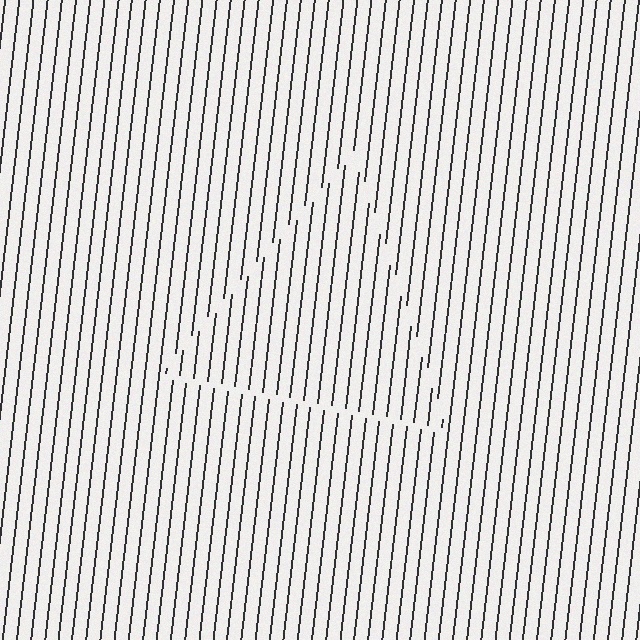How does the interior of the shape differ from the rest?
The interior of the shape contains the same grating, shifted by half a period — the contour is defined by the phase discontinuity where line-ends from the inner and outer gratings abut.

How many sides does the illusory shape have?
3 sides — the line-ends trace a triangle.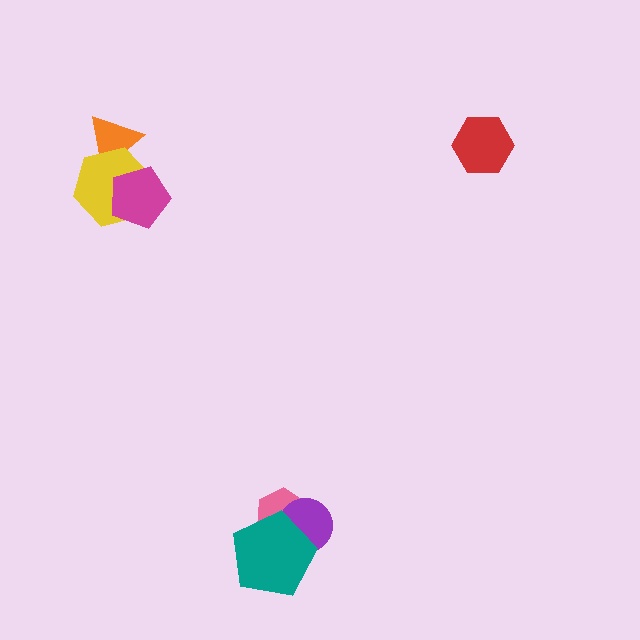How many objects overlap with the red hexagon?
0 objects overlap with the red hexagon.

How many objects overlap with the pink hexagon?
2 objects overlap with the pink hexagon.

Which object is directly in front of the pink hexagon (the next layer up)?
The purple circle is directly in front of the pink hexagon.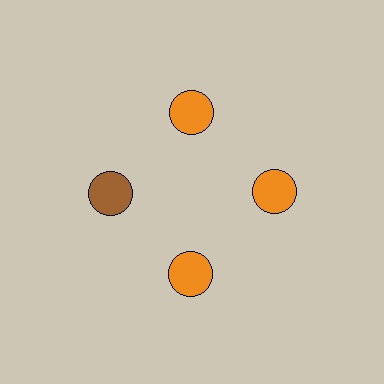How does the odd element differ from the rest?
It has a different color: brown instead of orange.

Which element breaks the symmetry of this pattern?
The brown circle at roughly the 9 o'clock position breaks the symmetry. All other shapes are orange circles.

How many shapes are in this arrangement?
There are 4 shapes arranged in a ring pattern.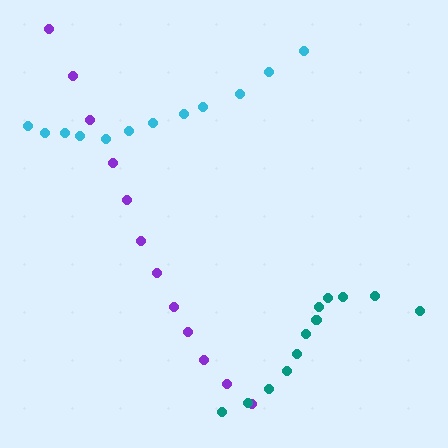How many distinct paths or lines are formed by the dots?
There are 3 distinct paths.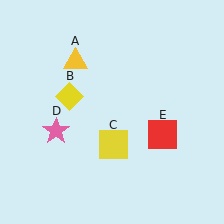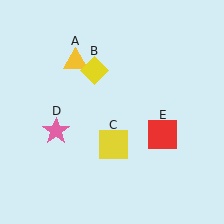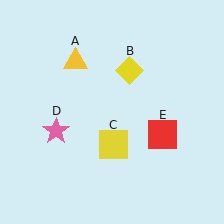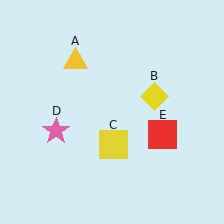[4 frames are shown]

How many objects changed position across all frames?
1 object changed position: yellow diamond (object B).